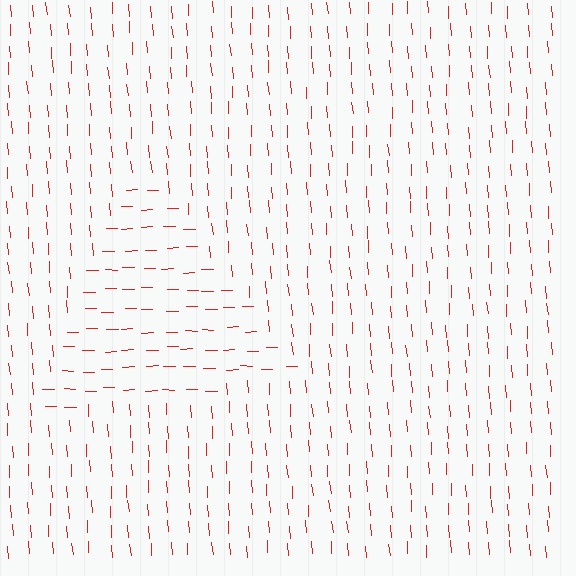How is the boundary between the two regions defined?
The boundary is defined purely by a change in line orientation (approximately 87 degrees difference). All lines are the same color and thickness.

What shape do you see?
I see a triangle.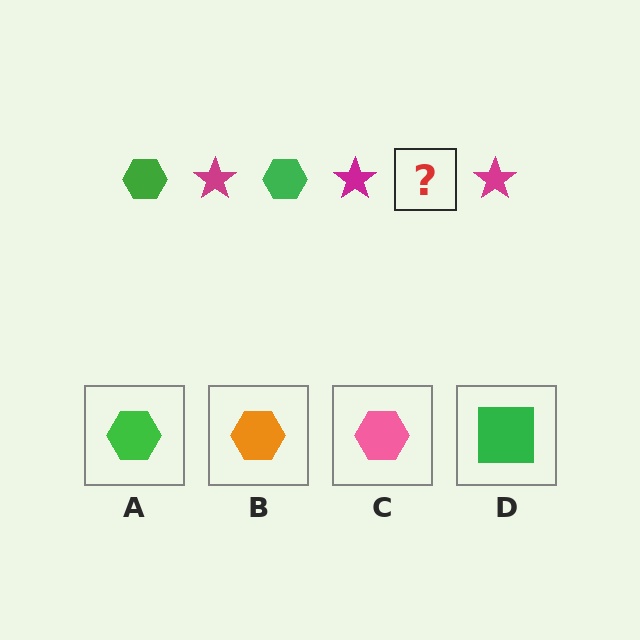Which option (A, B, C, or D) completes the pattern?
A.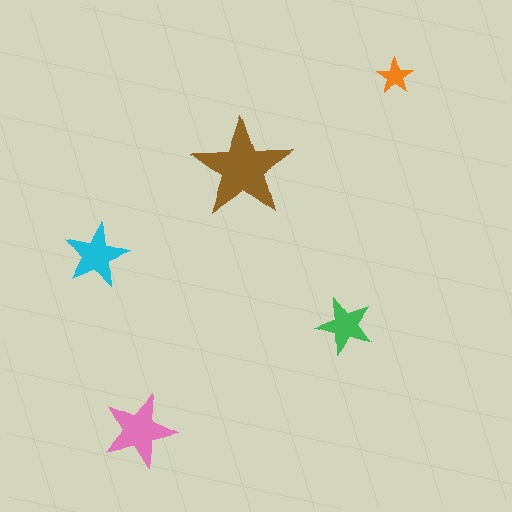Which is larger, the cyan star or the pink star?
The pink one.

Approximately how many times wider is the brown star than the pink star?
About 1.5 times wider.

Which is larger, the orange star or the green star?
The green one.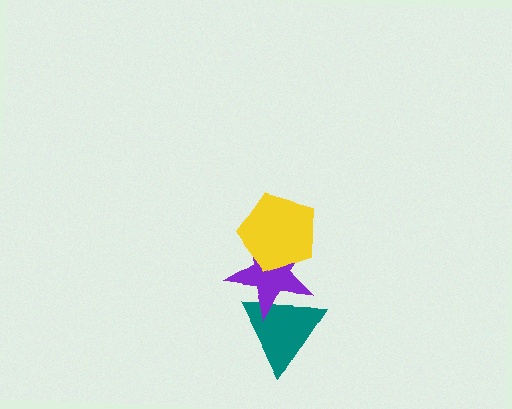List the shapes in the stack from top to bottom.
From top to bottom: the yellow pentagon, the purple star, the teal triangle.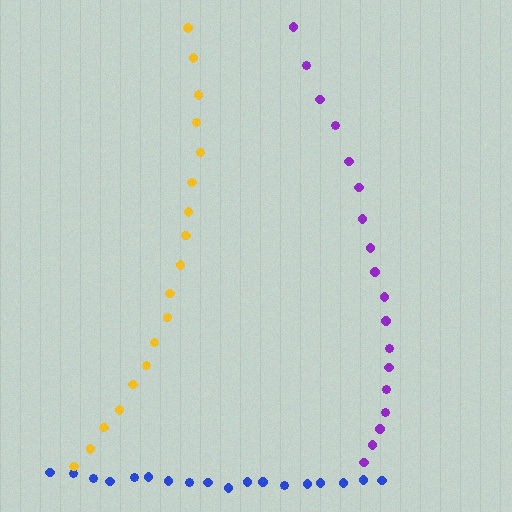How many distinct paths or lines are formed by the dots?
There are 3 distinct paths.